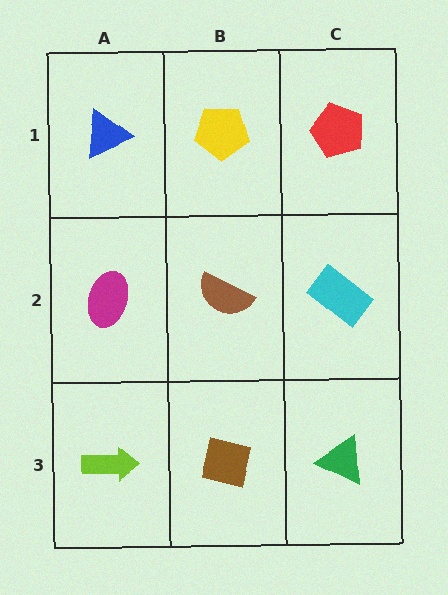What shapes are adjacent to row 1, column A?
A magenta ellipse (row 2, column A), a yellow pentagon (row 1, column B).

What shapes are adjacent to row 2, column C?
A red pentagon (row 1, column C), a green triangle (row 3, column C), a brown semicircle (row 2, column B).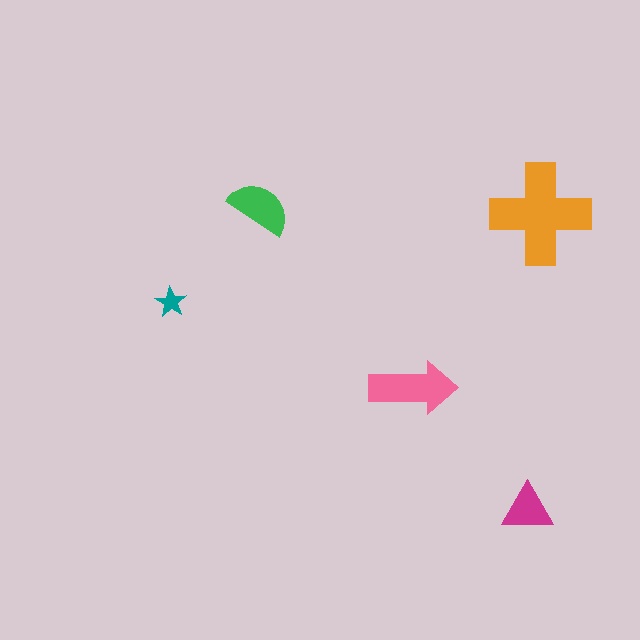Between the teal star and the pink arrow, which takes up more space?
The pink arrow.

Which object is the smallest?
The teal star.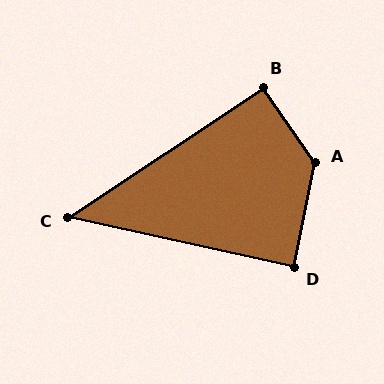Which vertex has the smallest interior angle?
C, at approximately 46 degrees.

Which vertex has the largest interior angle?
A, at approximately 134 degrees.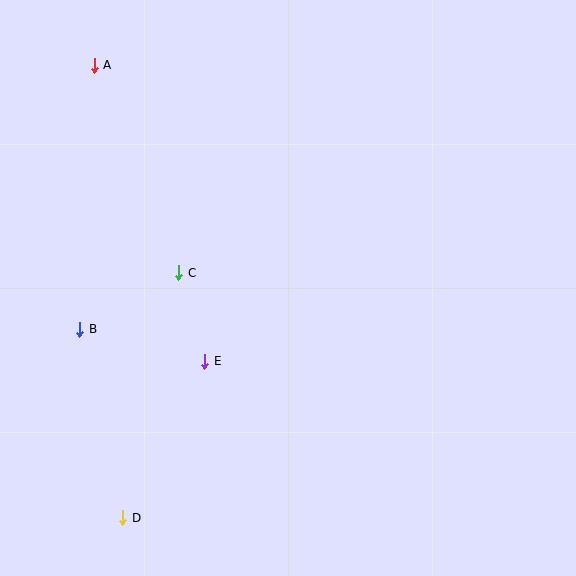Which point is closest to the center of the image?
Point C at (179, 273) is closest to the center.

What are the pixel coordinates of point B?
Point B is at (80, 329).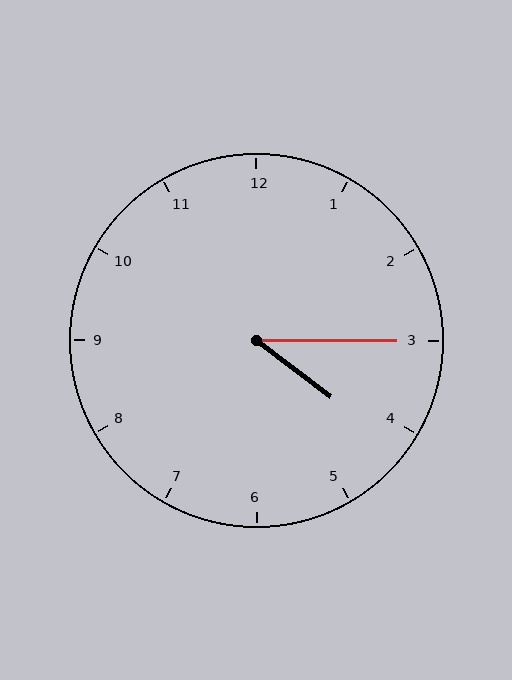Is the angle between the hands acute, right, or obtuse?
It is acute.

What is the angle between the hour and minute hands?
Approximately 38 degrees.